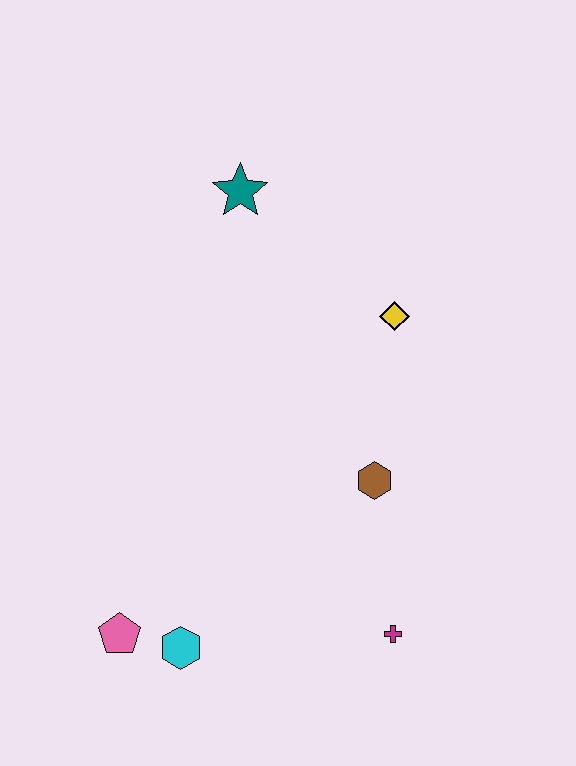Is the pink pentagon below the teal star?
Yes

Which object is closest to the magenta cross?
The brown hexagon is closest to the magenta cross.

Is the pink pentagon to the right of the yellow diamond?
No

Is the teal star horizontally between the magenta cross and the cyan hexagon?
Yes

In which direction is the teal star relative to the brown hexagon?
The teal star is above the brown hexagon.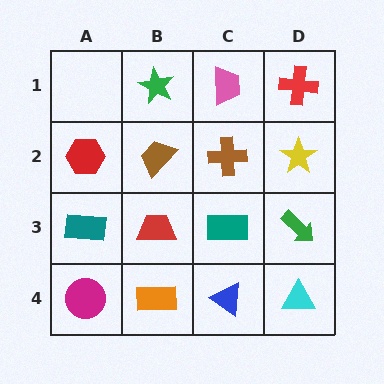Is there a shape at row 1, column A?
No, that cell is empty.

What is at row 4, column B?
An orange rectangle.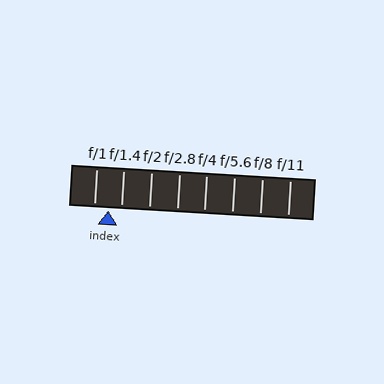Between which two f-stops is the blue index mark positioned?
The index mark is between f/1 and f/1.4.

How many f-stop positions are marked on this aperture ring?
There are 8 f-stop positions marked.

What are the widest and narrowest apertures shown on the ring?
The widest aperture shown is f/1 and the narrowest is f/11.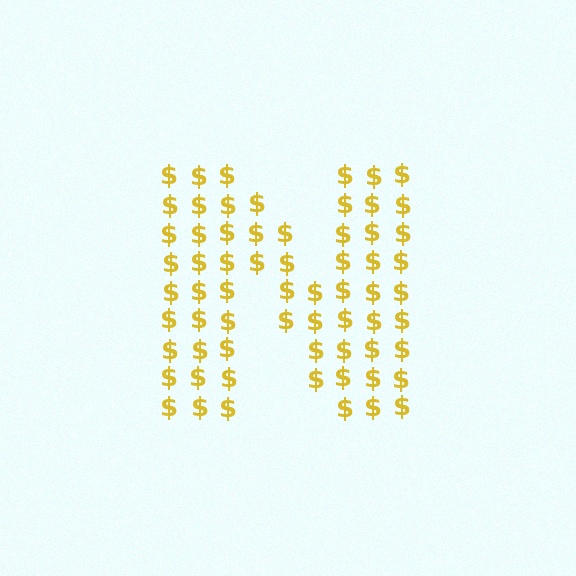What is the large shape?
The large shape is the letter N.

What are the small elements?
The small elements are dollar signs.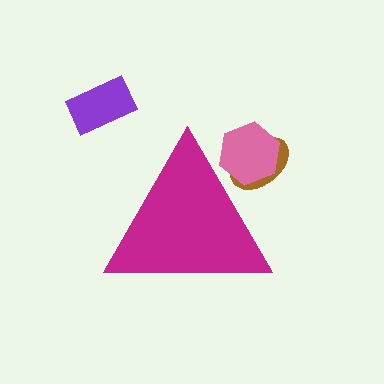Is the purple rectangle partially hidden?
No, the purple rectangle is fully visible.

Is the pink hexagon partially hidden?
Yes, the pink hexagon is partially hidden behind the magenta triangle.